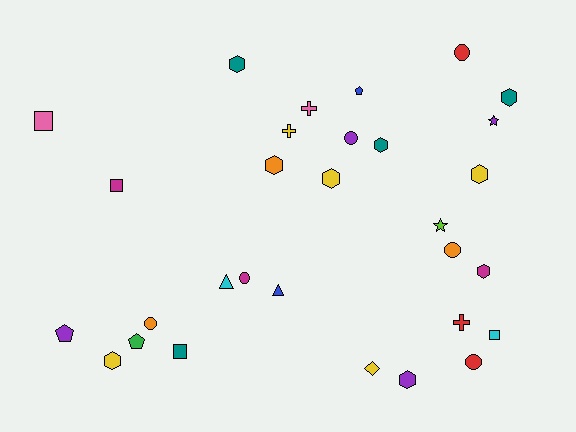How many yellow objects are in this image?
There are 5 yellow objects.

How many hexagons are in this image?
There are 9 hexagons.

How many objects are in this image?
There are 30 objects.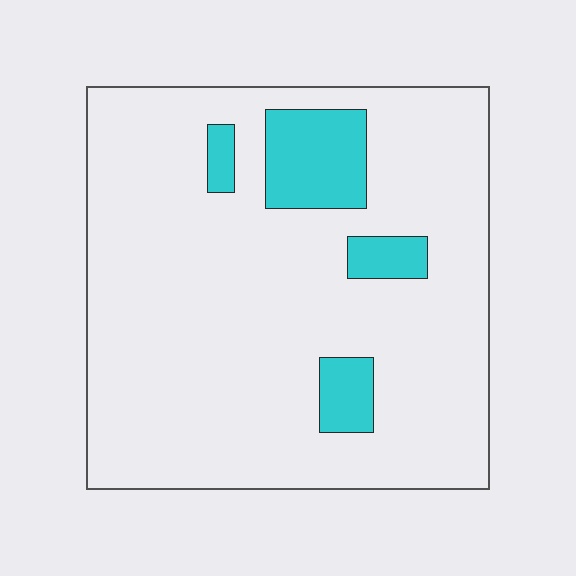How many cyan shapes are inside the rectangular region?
4.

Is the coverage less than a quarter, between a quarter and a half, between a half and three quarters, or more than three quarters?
Less than a quarter.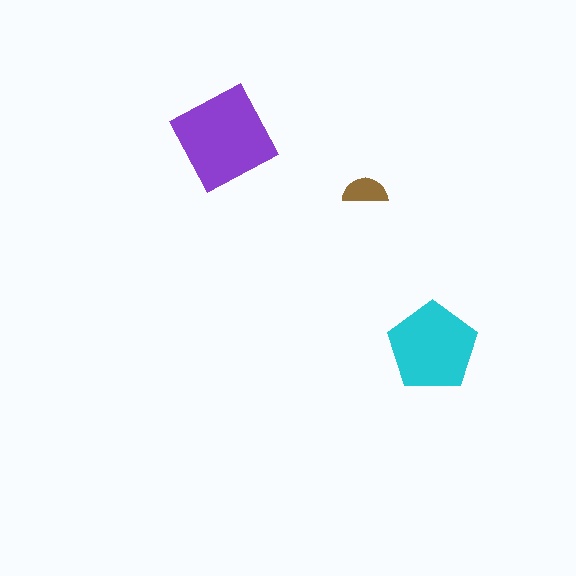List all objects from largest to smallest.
The purple diamond, the cyan pentagon, the brown semicircle.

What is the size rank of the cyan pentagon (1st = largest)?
2nd.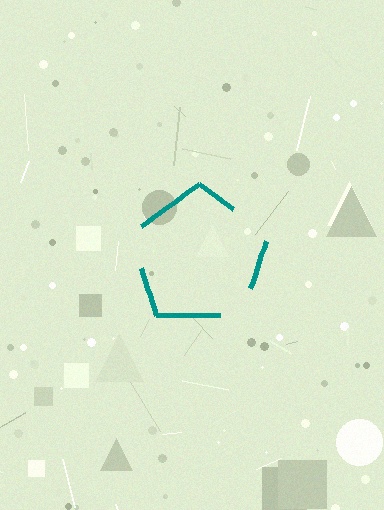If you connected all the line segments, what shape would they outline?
They would outline a pentagon.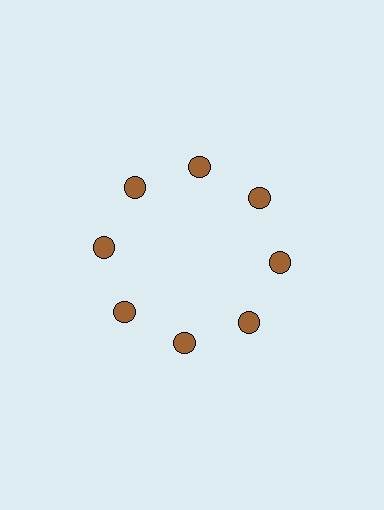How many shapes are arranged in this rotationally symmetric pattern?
There are 8 shapes, arranged in 8 groups of 1.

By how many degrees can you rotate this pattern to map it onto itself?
The pattern maps onto itself every 45 degrees of rotation.